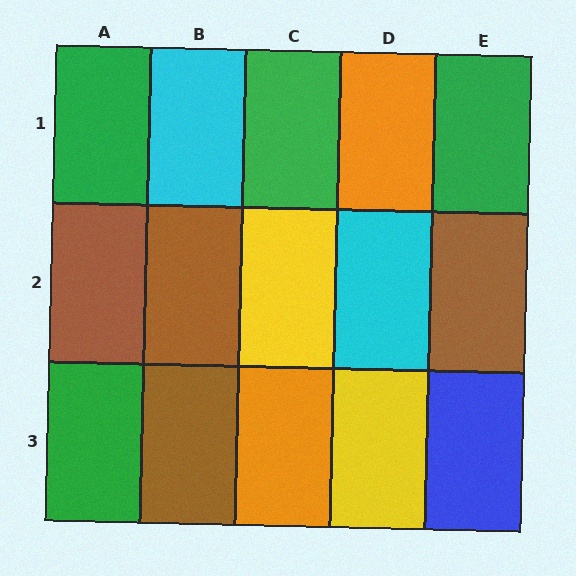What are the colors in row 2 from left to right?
Brown, brown, yellow, cyan, brown.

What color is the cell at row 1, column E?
Green.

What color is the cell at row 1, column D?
Orange.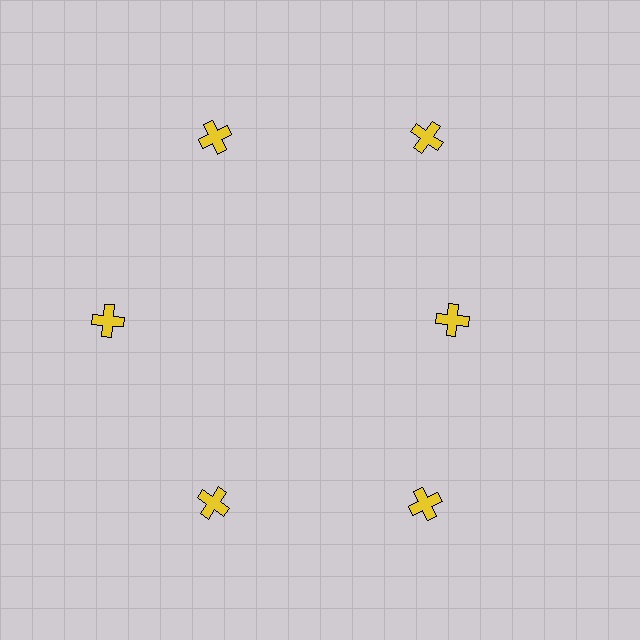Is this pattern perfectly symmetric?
No. The 6 yellow crosses are arranged in a ring, but one element near the 3 o'clock position is pulled inward toward the center, breaking the 6-fold rotational symmetry.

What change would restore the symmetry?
The symmetry would be restored by moving it outward, back onto the ring so that all 6 crosses sit at equal angles and equal distance from the center.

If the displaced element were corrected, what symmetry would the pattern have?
It would have 6-fold rotational symmetry — the pattern would map onto itself every 60 degrees.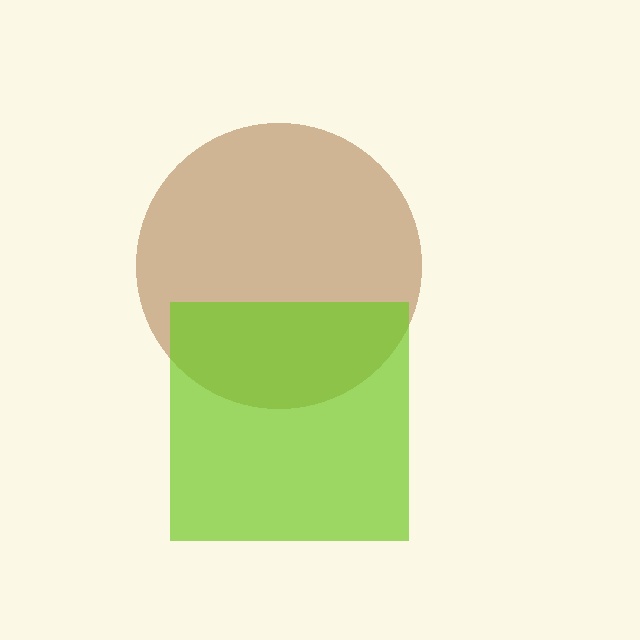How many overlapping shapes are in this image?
There are 2 overlapping shapes in the image.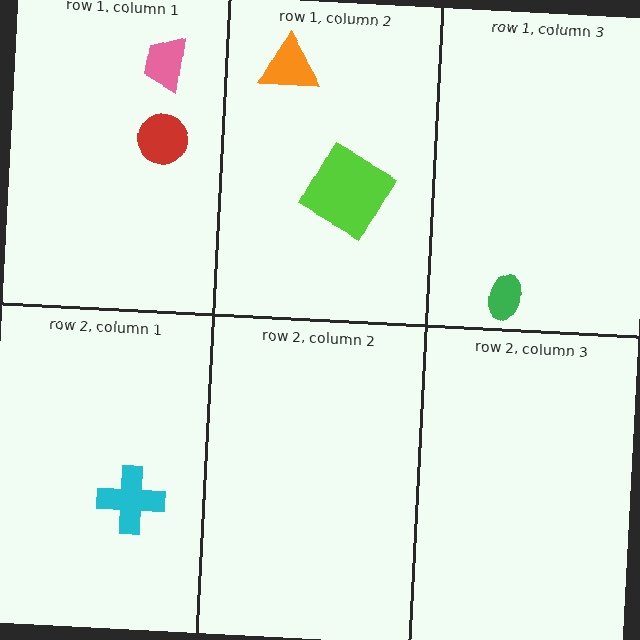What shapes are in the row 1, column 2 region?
The orange triangle, the lime square.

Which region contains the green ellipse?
The row 1, column 3 region.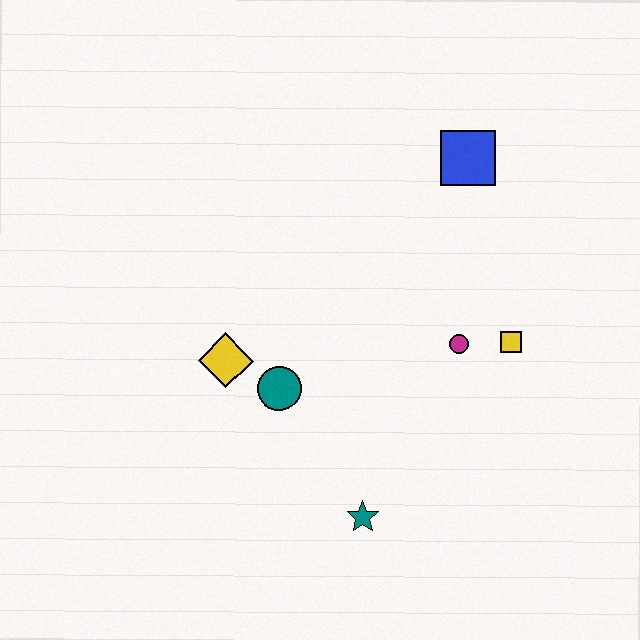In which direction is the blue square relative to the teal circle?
The blue square is above the teal circle.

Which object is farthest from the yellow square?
The yellow diamond is farthest from the yellow square.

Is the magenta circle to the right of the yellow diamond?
Yes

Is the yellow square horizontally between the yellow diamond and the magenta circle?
No